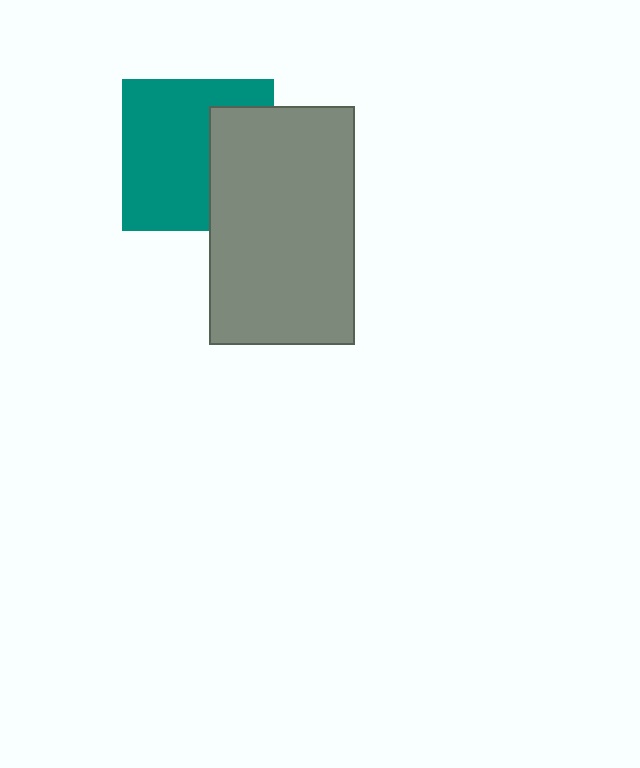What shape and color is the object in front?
The object in front is a gray rectangle.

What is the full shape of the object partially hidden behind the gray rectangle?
The partially hidden object is a teal square.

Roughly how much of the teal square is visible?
Most of it is visible (roughly 65%).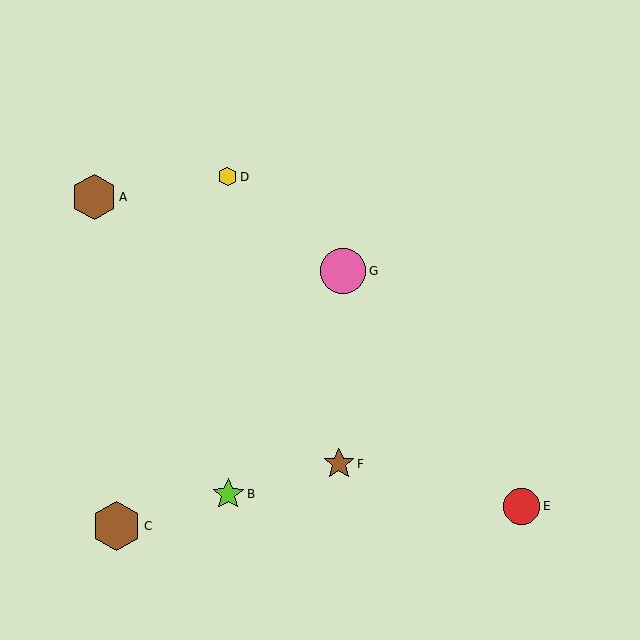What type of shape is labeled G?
Shape G is a pink circle.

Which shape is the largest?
The brown hexagon (labeled C) is the largest.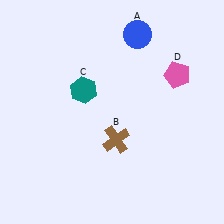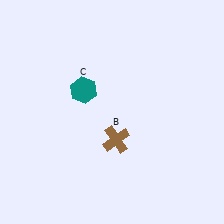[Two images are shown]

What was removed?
The blue circle (A), the pink pentagon (D) were removed in Image 2.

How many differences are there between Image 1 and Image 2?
There are 2 differences between the two images.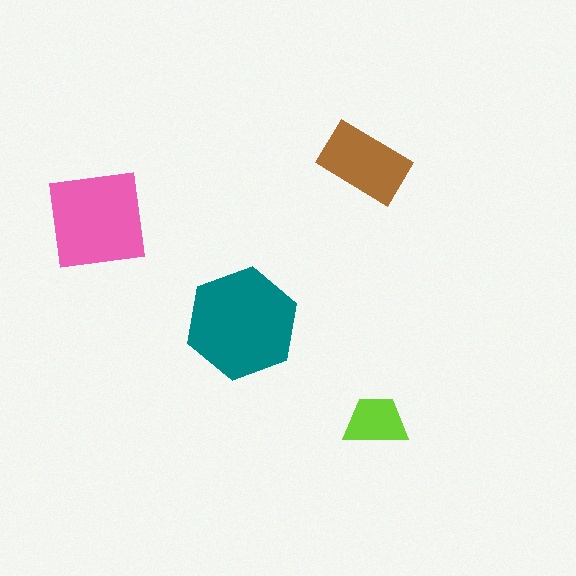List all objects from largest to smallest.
The teal hexagon, the pink square, the brown rectangle, the lime trapezoid.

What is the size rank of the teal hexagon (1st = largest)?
1st.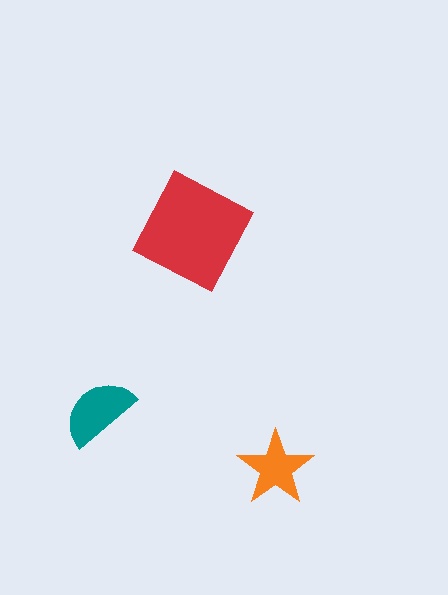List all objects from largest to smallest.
The red diamond, the teal semicircle, the orange star.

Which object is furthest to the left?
The teal semicircle is leftmost.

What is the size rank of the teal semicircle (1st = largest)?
2nd.